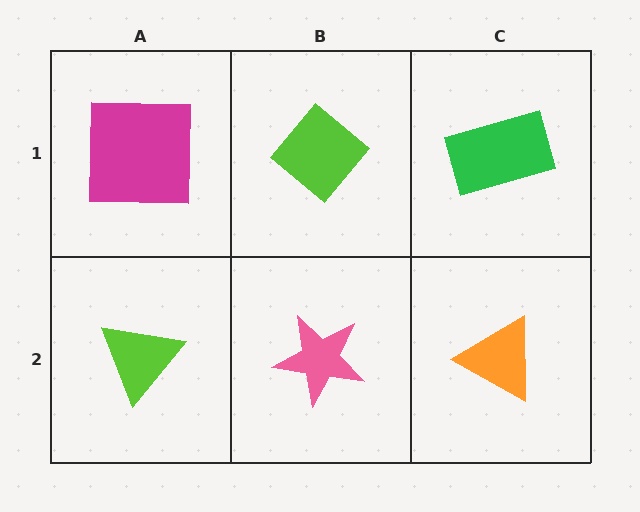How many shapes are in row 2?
3 shapes.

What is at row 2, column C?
An orange triangle.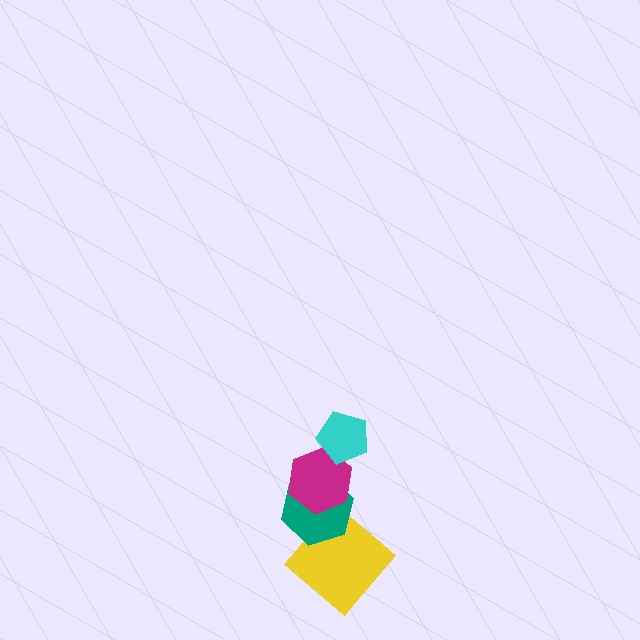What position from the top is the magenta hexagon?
The magenta hexagon is 2nd from the top.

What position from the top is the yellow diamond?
The yellow diamond is 4th from the top.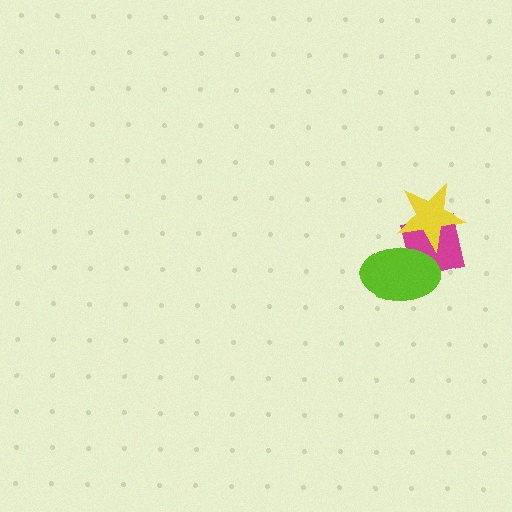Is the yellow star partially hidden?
Yes, it is partially covered by another shape.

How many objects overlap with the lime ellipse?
2 objects overlap with the lime ellipse.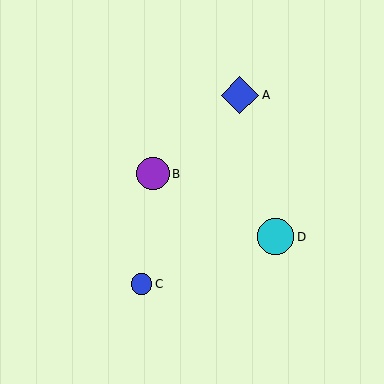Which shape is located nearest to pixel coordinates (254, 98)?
The blue diamond (labeled A) at (240, 95) is nearest to that location.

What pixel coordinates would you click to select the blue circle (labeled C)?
Click at (142, 284) to select the blue circle C.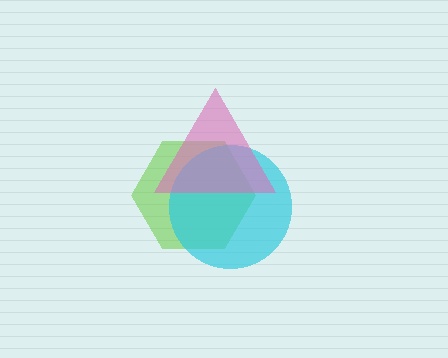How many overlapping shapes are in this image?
There are 3 overlapping shapes in the image.